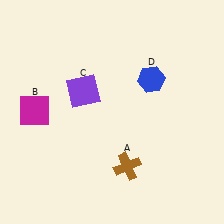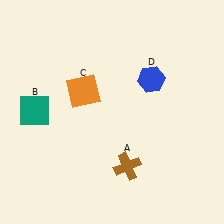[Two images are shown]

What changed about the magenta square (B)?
In Image 1, B is magenta. In Image 2, it changed to teal.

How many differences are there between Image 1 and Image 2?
There are 2 differences between the two images.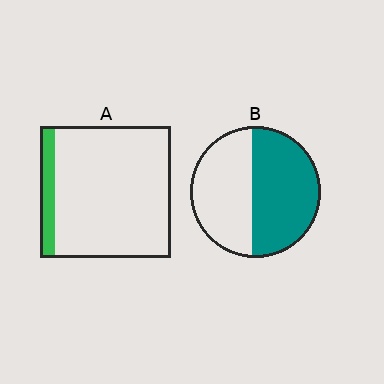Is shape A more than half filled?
No.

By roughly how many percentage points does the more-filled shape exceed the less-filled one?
By roughly 40 percentage points (B over A).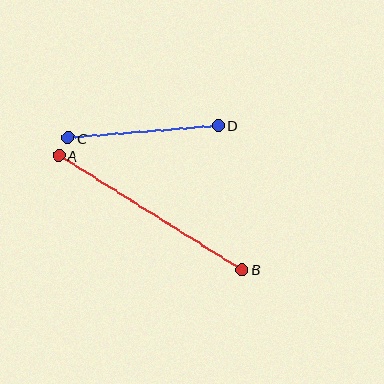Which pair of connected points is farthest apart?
Points A and B are farthest apart.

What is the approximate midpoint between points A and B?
The midpoint is at approximately (151, 212) pixels.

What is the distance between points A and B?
The distance is approximately 216 pixels.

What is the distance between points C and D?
The distance is approximately 151 pixels.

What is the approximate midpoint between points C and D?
The midpoint is at approximately (143, 132) pixels.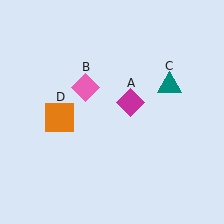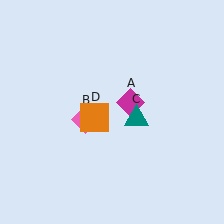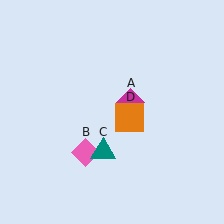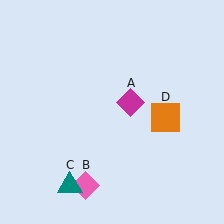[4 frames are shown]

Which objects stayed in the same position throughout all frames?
Magenta diamond (object A) remained stationary.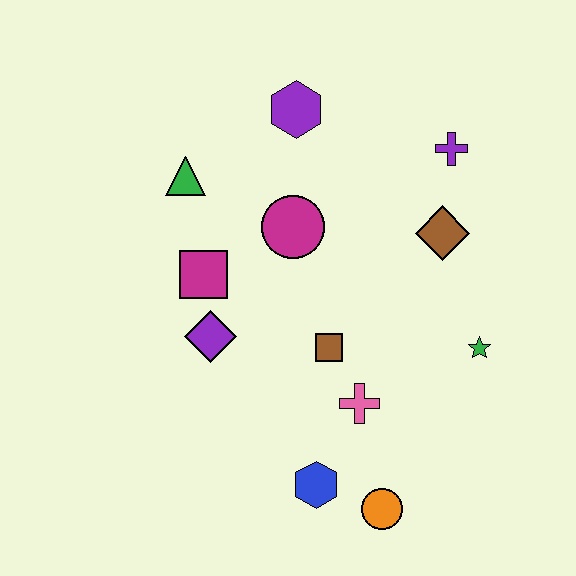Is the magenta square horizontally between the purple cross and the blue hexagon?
No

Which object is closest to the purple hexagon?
The magenta circle is closest to the purple hexagon.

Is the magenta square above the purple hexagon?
No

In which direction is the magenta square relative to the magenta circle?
The magenta square is to the left of the magenta circle.